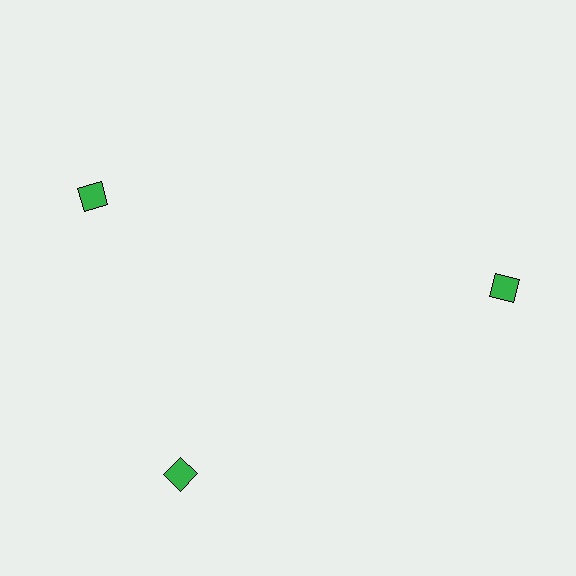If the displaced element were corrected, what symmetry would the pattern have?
It would have 3-fold rotational symmetry — the pattern would map onto itself every 120 degrees.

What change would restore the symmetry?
The symmetry would be restored by rotating it back into even spacing with its neighbors so that all 3 squares sit at equal angles and equal distance from the center.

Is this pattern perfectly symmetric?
No. The 3 green squares are arranged in a ring, but one element near the 11 o'clock position is rotated out of alignment along the ring, breaking the 3-fold rotational symmetry.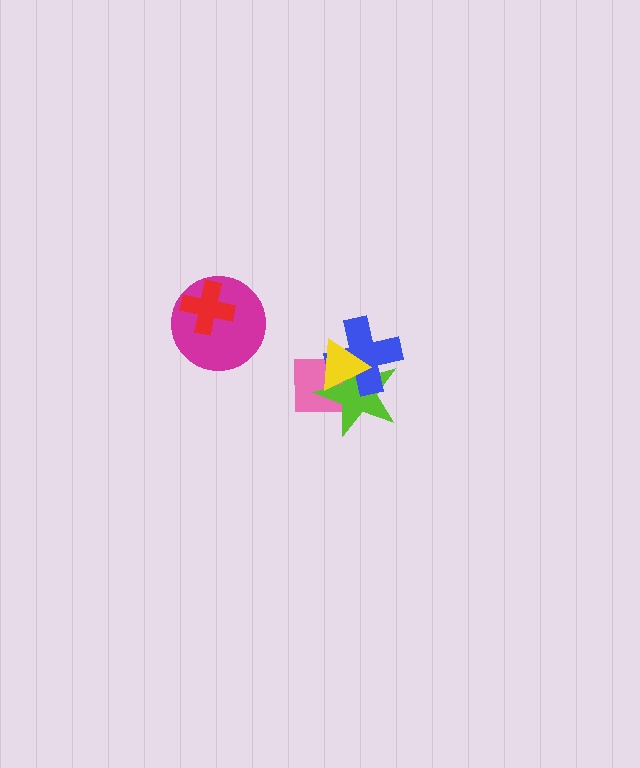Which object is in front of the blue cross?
The yellow triangle is in front of the blue cross.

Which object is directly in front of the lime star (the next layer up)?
The blue cross is directly in front of the lime star.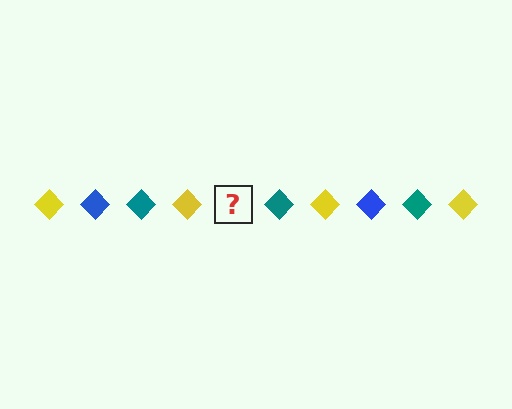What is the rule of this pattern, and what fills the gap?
The rule is that the pattern cycles through yellow, blue, teal diamonds. The gap should be filled with a blue diamond.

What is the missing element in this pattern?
The missing element is a blue diamond.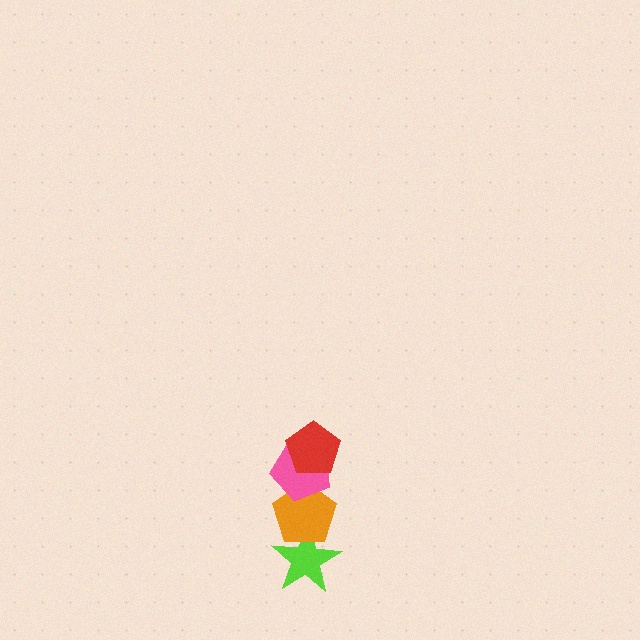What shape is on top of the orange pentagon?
The pink pentagon is on top of the orange pentagon.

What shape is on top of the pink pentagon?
The red pentagon is on top of the pink pentagon.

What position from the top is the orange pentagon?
The orange pentagon is 3rd from the top.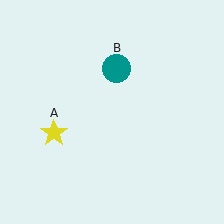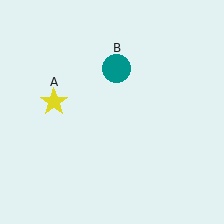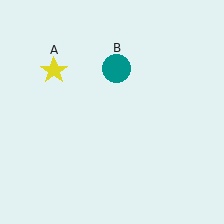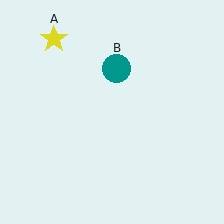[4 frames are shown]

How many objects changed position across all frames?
1 object changed position: yellow star (object A).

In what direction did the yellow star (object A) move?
The yellow star (object A) moved up.